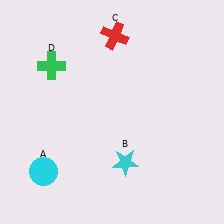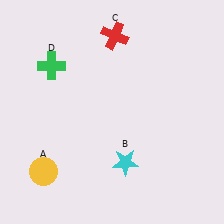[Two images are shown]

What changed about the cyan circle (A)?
In Image 1, A is cyan. In Image 2, it changed to yellow.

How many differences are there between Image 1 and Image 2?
There is 1 difference between the two images.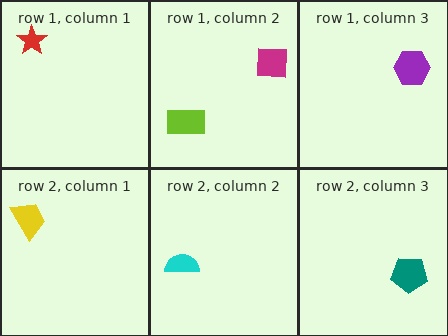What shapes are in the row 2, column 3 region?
The teal pentagon.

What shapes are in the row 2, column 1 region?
The yellow trapezoid.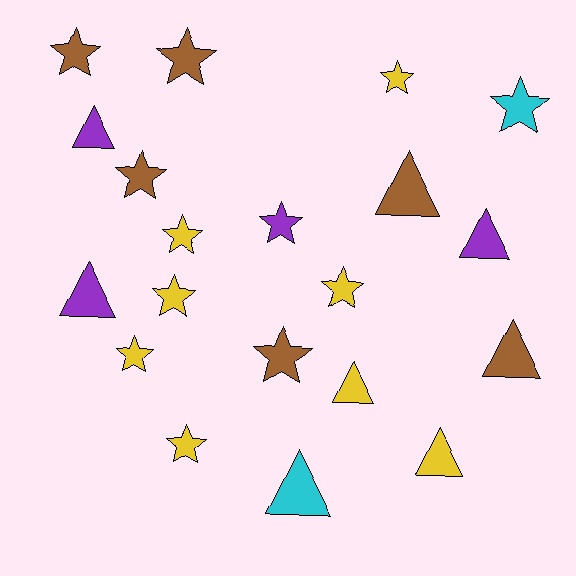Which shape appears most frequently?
Star, with 12 objects.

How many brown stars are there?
There are 4 brown stars.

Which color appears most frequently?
Yellow, with 8 objects.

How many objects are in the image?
There are 20 objects.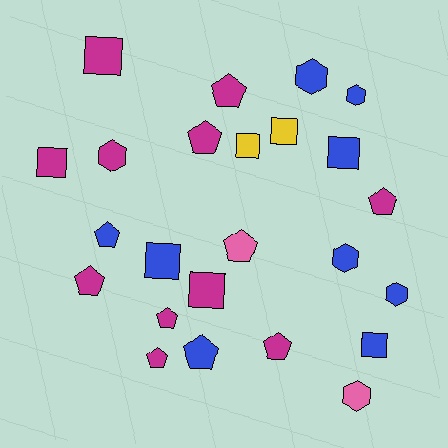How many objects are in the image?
There are 24 objects.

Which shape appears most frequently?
Pentagon, with 10 objects.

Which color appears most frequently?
Magenta, with 11 objects.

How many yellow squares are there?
There are 2 yellow squares.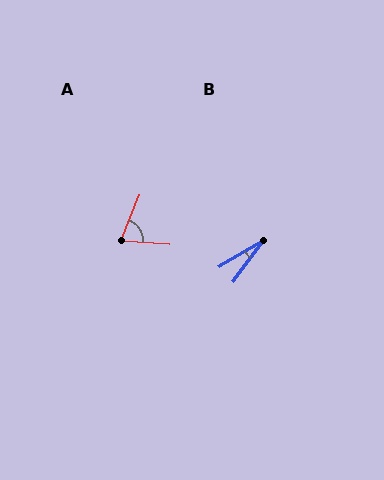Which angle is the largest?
A, at approximately 72 degrees.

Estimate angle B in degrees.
Approximately 23 degrees.